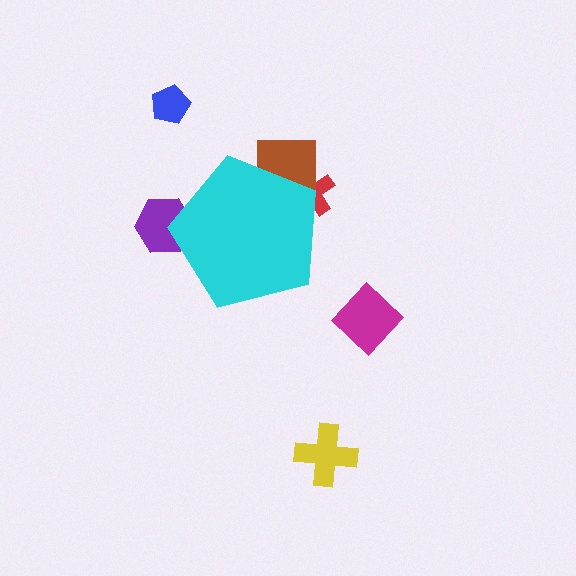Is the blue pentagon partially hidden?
No, the blue pentagon is fully visible.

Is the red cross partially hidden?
Yes, the red cross is partially hidden behind the cyan pentagon.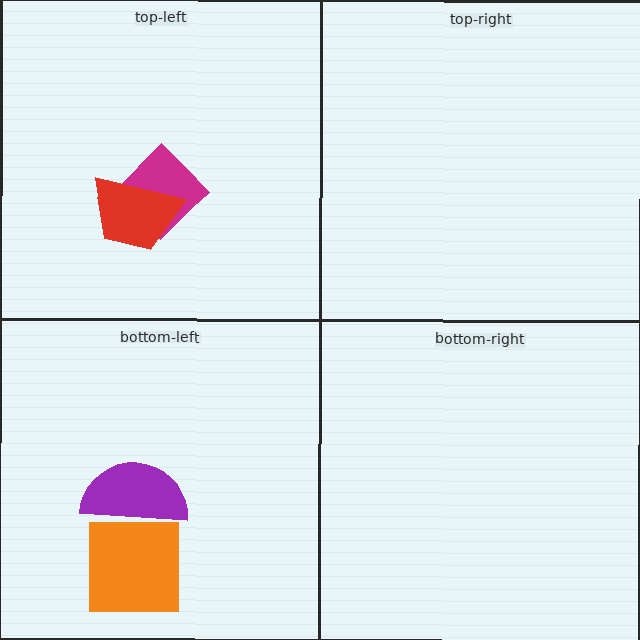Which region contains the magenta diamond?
The top-left region.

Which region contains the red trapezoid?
The top-left region.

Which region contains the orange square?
The bottom-left region.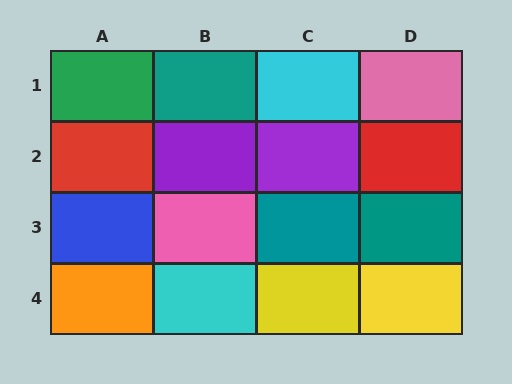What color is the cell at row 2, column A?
Red.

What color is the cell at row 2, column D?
Red.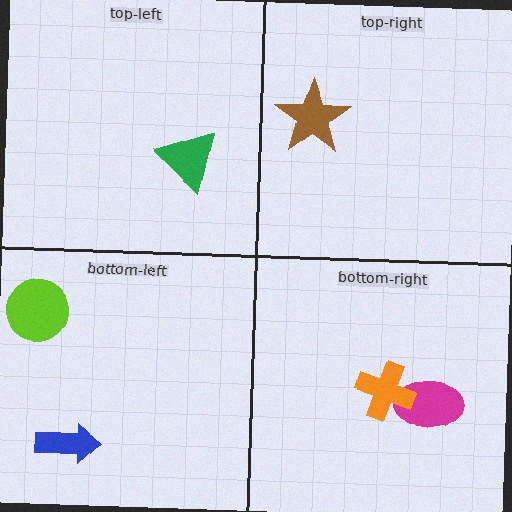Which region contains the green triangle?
The top-left region.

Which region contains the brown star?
The top-right region.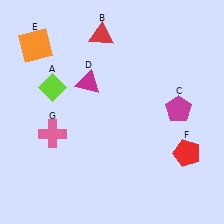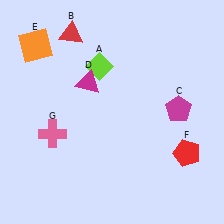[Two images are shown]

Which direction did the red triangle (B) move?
The red triangle (B) moved left.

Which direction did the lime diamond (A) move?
The lime diamond (A) moved right.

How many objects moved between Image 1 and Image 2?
2 objects moved between the two images.